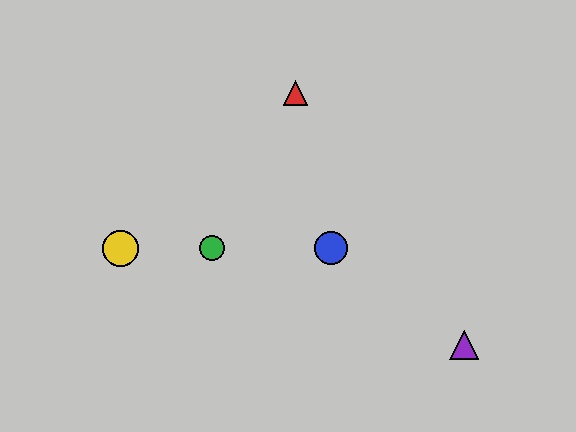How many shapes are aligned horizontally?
3 shapes (the blue circle, the green circle, the yellow circle) are aligned horizontally.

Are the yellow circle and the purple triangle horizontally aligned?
No, the yellow circle is at y≈248 and the purple triangle is at y≈345.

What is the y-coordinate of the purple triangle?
The purple triangle is at y≈345.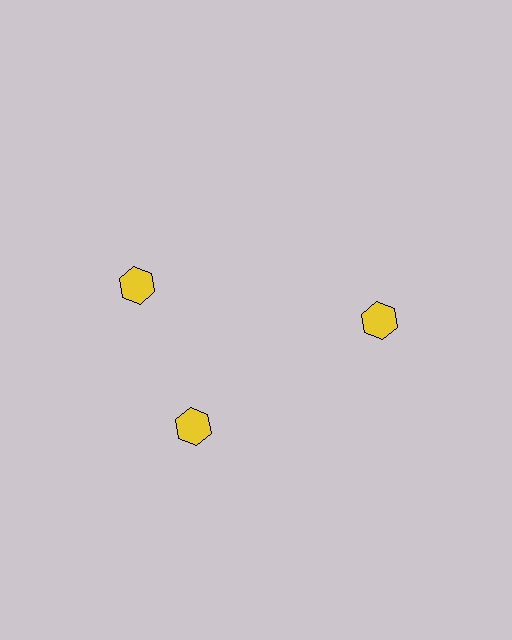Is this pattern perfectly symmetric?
No. The 3 yellow hexagons are arranged in a ring, but one element near the 11 o'clock position is rotated out of alignment along the ring, breaking the 3-fold rotational symmetry.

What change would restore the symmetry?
The symmetry would be restored by rotating it back into even spacing with its neighbors so that all 3 hexagons sit at equal angles and equal distance from the center.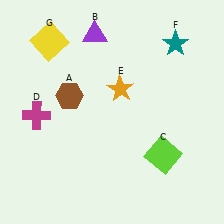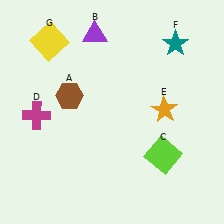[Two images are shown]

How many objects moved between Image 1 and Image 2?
1 object moved between the two images.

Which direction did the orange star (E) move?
The orange star (E) moved right.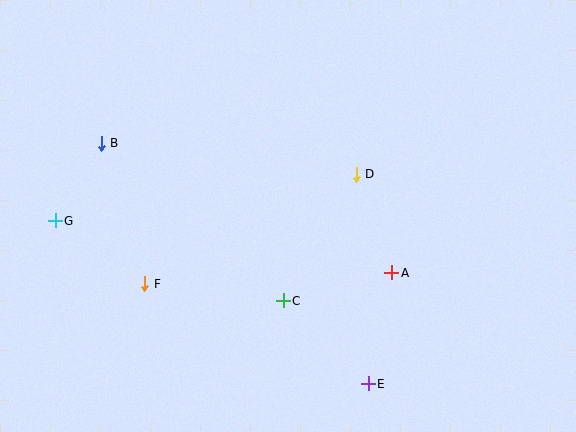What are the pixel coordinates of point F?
Point F is at (145, 284).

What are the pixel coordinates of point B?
Point B is at (101, 143).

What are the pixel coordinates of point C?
Point C is at (283, 301).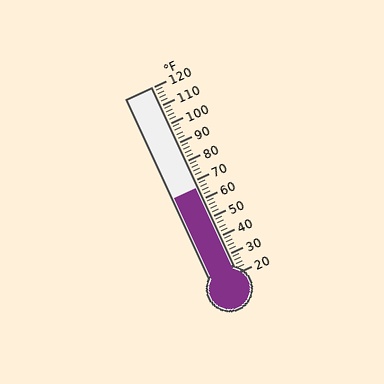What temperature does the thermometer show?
The thermometer shows approximately 66°F.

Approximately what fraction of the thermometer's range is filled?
The thermometer is filled to approximately 45% of its range.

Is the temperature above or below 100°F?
The temperature is below 100°F.